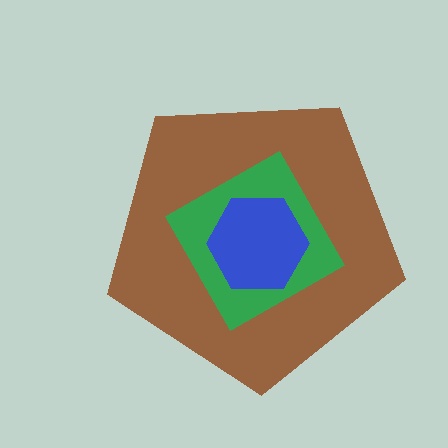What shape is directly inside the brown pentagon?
The green square.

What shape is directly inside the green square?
The blue hexagon.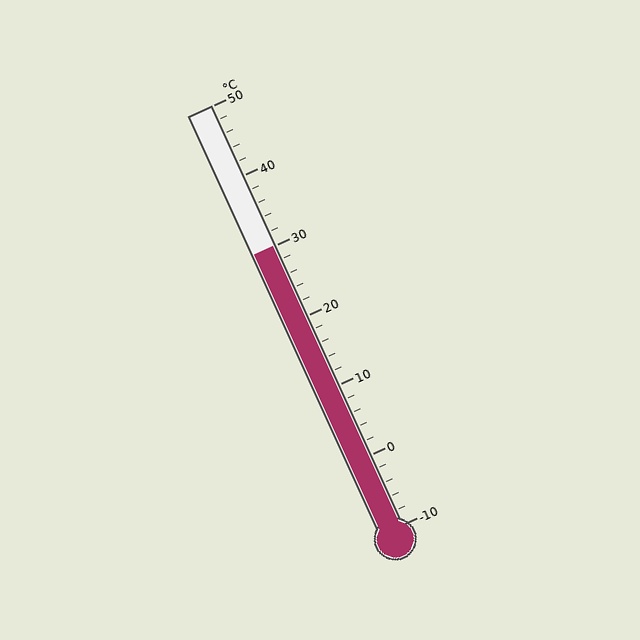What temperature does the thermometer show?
The thermometer shows approximately 30°C.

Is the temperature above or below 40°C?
The temperature is below 40°C.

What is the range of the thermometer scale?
The thermometer scale ranges from -10°C to 50°C.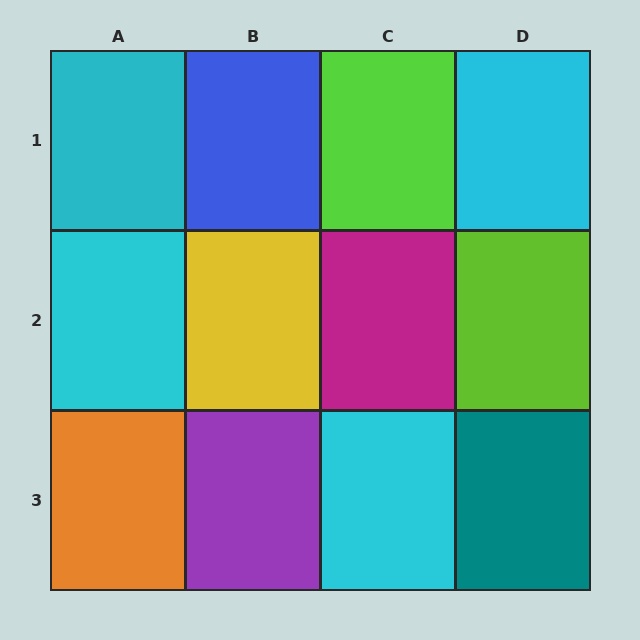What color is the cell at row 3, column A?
Orange.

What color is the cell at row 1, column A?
Cyan.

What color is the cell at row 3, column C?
Cyan.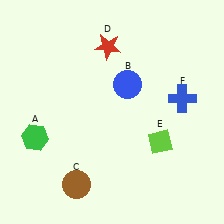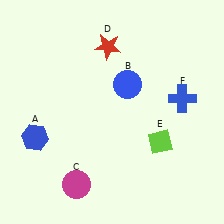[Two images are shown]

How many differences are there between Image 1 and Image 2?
There are 2 differences between the two images.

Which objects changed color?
A changed from green to blue. C changed from brown to magenta.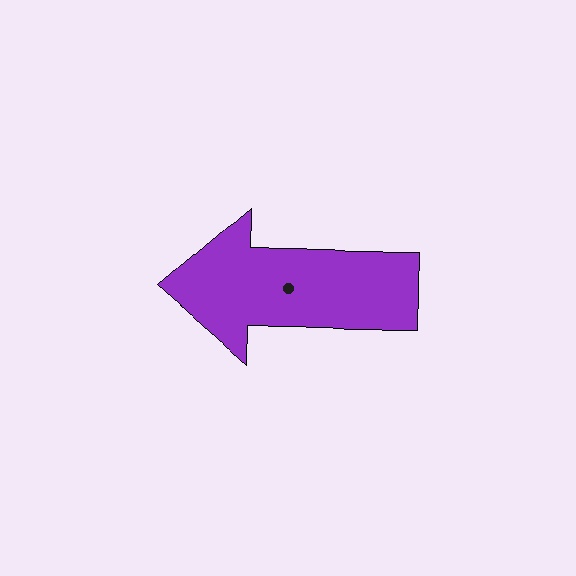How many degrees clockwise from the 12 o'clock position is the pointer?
Approximately 270 degrees.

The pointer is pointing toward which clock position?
Roughly 9 o'clock.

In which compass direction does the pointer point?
West.